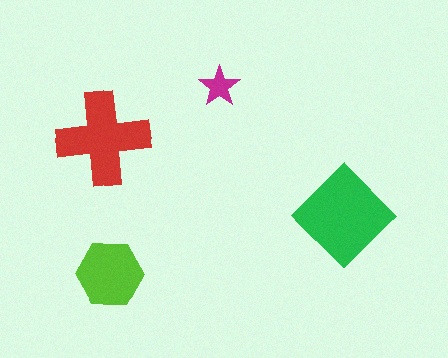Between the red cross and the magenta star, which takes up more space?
The red cross.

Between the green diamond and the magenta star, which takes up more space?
The green diamond.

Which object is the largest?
The green diamond.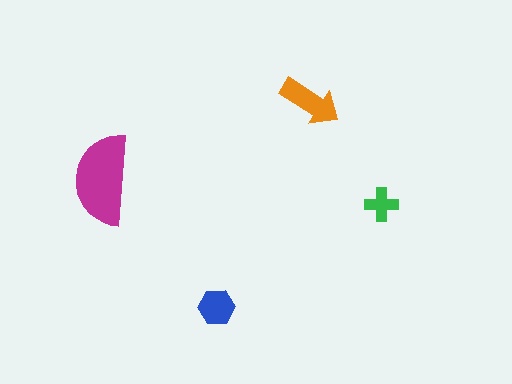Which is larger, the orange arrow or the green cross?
The orange arrow.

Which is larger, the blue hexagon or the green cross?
The blue hexagon.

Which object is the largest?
The magenta semicircle.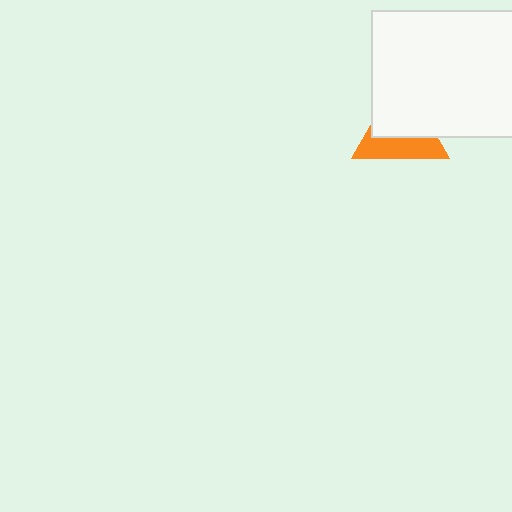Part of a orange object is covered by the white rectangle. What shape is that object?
It is a triangle.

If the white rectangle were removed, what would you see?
You would see the complete orange triangle.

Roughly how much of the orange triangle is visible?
About half of it is visible (roughly 46%).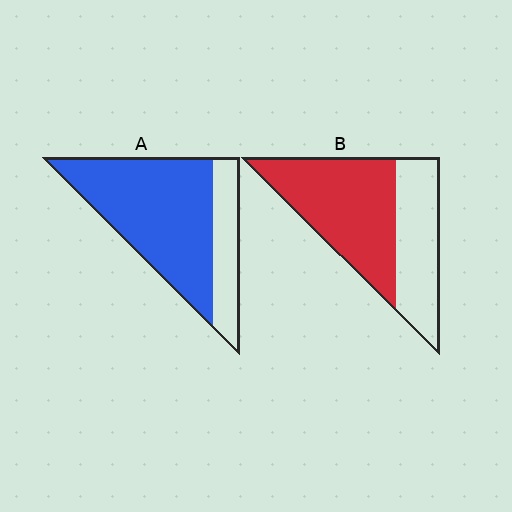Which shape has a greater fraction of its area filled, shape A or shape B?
Shape A.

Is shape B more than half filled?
Yes.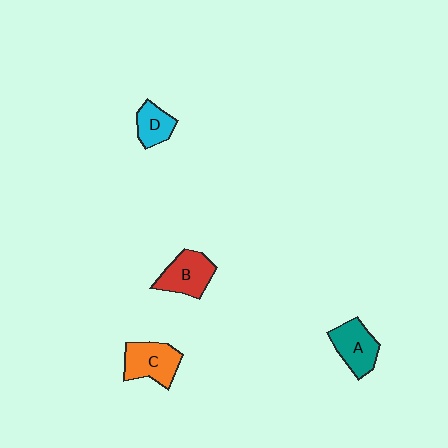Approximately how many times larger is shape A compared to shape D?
Approximately 1.5 times.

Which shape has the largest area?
Shape C (orange).